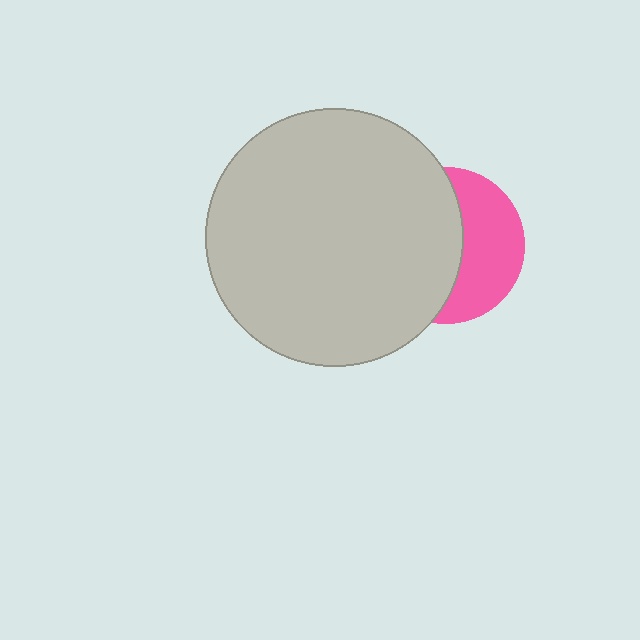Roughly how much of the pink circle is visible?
A small part of it is visible (roughly 42%).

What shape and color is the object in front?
The object in front is a light gray circle.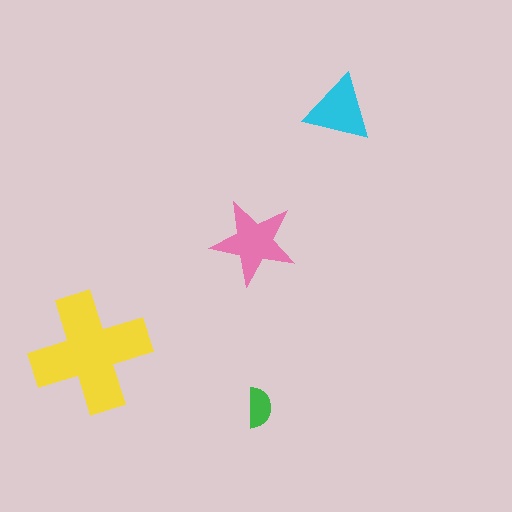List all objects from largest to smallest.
The yellow cross, the pink star, the cyan triangle, the green semicircle.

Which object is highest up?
The cyan triangle is topmost.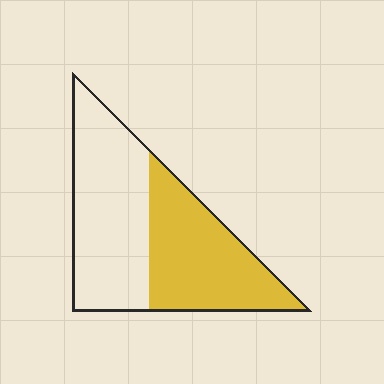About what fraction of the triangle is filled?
About one half (1/2).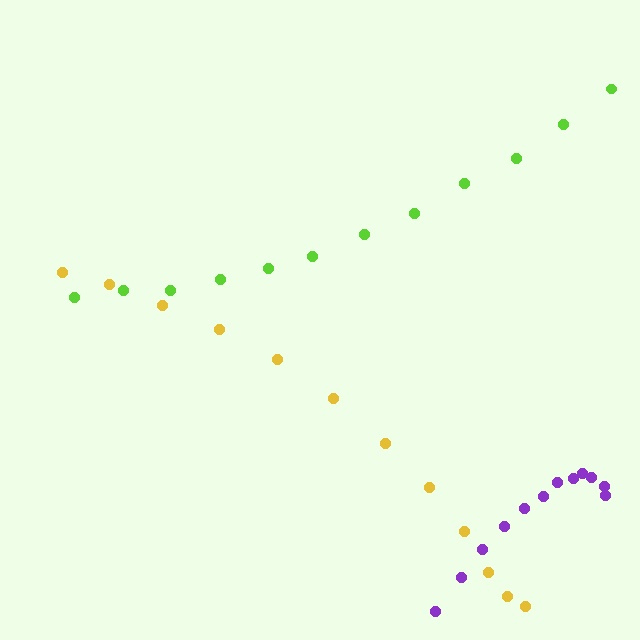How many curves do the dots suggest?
There are 3 distinct paths.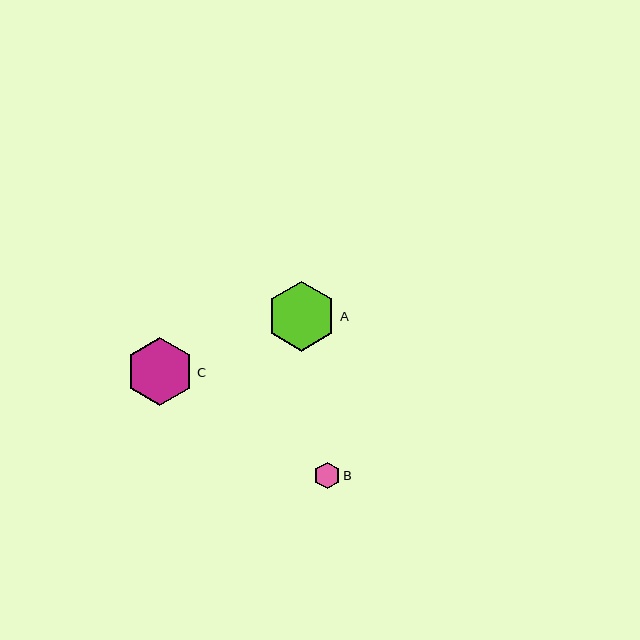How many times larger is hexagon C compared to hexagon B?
Hexagon C is approximately 2.6 times the size of hexagon B.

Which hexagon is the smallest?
Hexagon B is the smallest with a size of approximately 26 pixels.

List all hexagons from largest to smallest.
From largest to smallest: A, C, B.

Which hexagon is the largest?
Hexagon A is the largest with a size of approximately 70 pixels.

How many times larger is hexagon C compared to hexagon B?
Hexagon C is approximately 2.6 times the size of hexagon B.